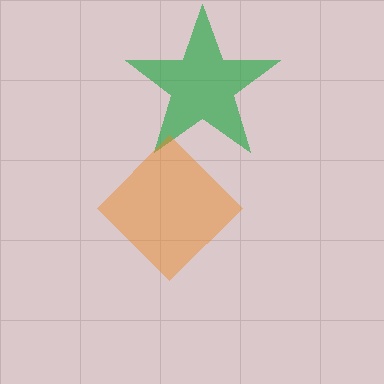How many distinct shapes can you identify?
There are 2 distinct shapes: a green star, an orange diamond.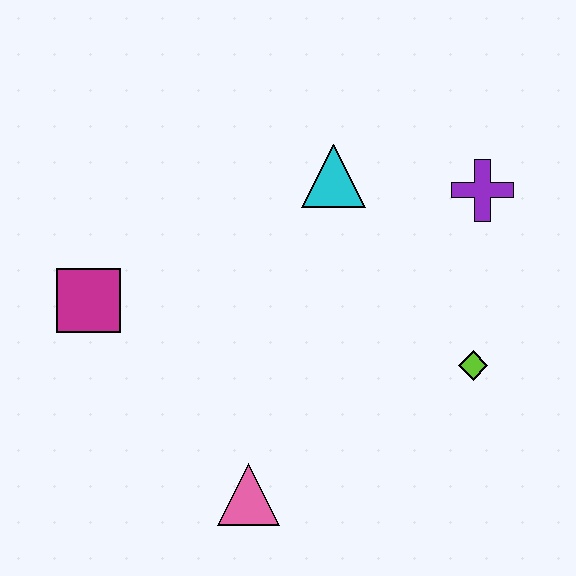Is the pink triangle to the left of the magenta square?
No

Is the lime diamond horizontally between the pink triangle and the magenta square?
No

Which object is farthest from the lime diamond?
The magenta square is farthest from the lime diamond.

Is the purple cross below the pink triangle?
No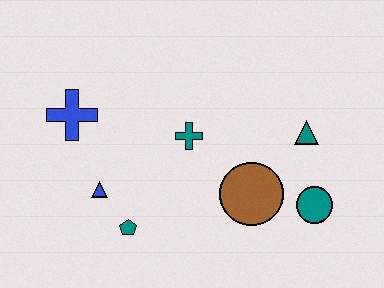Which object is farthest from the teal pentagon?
The teal triangle is farthest from the teal pentagon.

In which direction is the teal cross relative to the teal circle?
The teal cross is to the left of the teal circle.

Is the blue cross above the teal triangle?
Yes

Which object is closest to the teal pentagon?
The blue triangle is closest to the teal pentagon.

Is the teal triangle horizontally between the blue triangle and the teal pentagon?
No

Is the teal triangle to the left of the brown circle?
No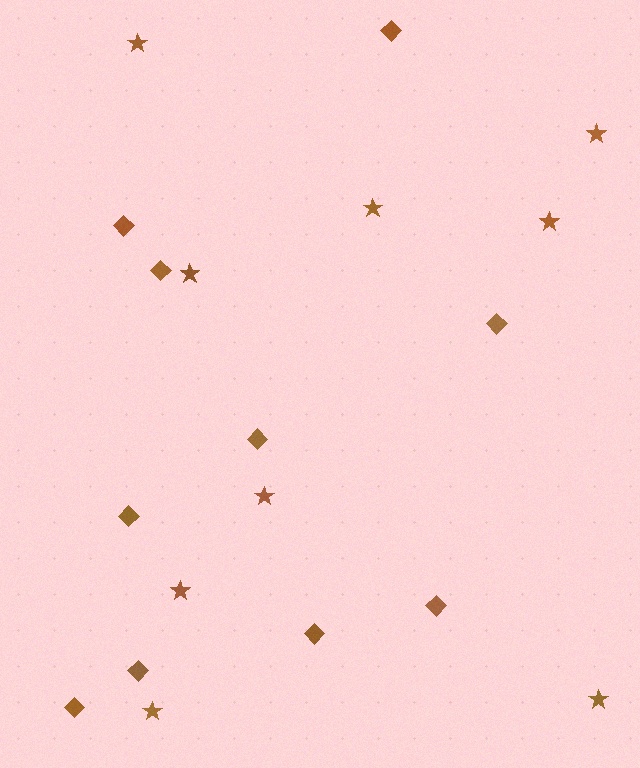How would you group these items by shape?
There are 2 groups: one group of diamonds (10) and one group of stars (9).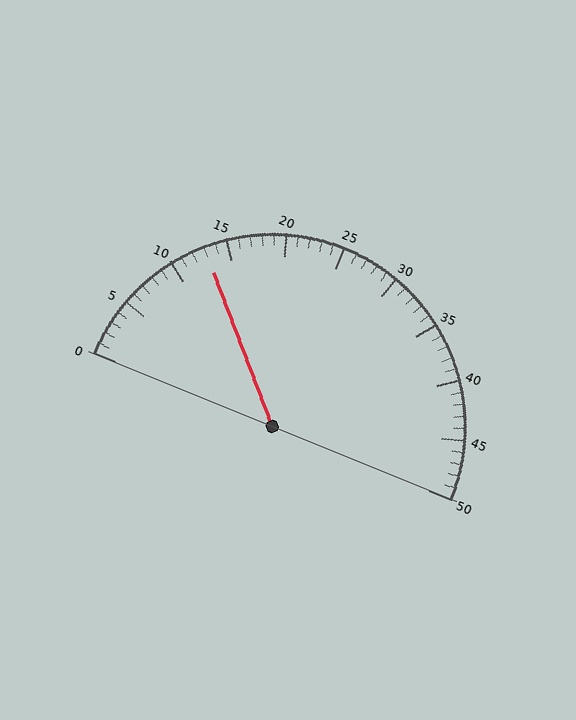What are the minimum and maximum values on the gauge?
The gauge ranges from 0 to 50.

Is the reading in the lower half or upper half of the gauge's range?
The reading is in the lower half of the range (0 to 50).